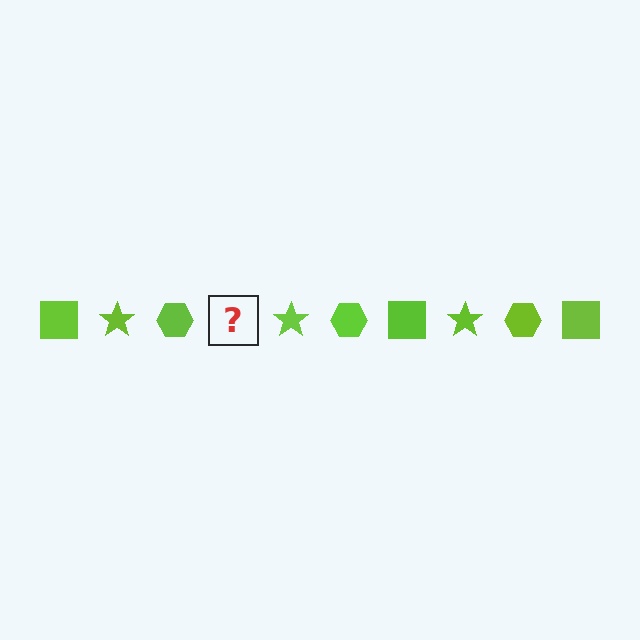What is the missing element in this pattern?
The missing element is a lime square.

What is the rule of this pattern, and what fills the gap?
The rule is that the pattern cycles through square, star, hexagon shapes in lime. The gap should be filled with a lime square.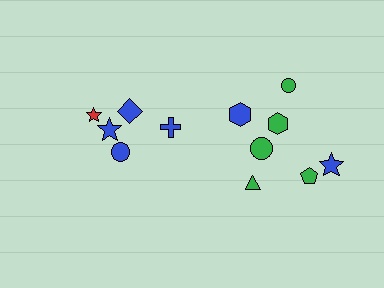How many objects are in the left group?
There are 5 objects.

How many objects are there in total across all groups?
There are 12 objects.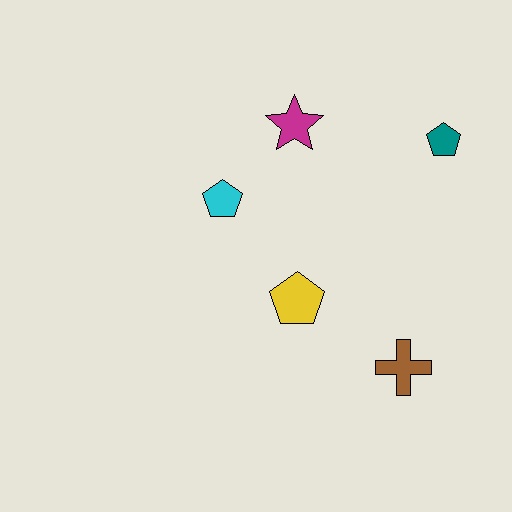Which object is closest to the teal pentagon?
The magenta star is closest to the teal pentagon.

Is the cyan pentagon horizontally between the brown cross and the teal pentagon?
No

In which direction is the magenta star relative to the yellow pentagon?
The magenta star is above the yellow pentagon.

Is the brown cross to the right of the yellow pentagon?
Yes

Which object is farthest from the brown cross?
The magenta star is farthest from the brown cross.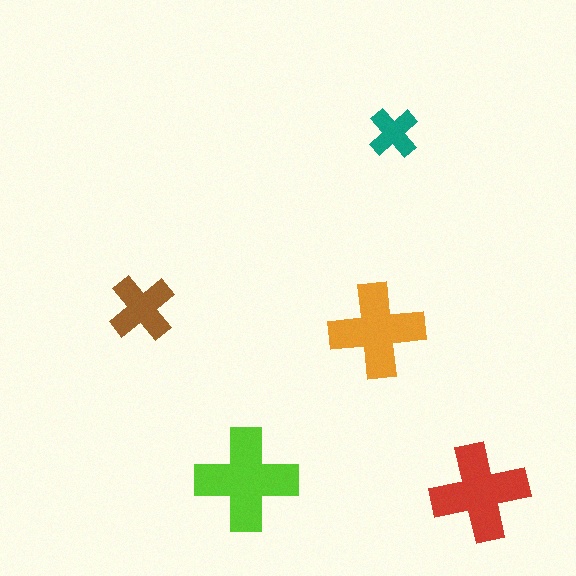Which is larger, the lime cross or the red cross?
The lime one.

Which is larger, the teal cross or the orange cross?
The orange one.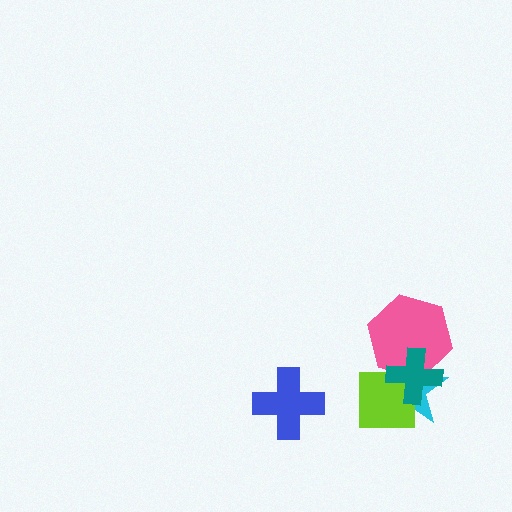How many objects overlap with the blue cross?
0 objects overlap with the blue cross.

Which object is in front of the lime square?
The teal cross is in front of the lime square.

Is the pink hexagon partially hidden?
Yes, it is partially covered by another shape.